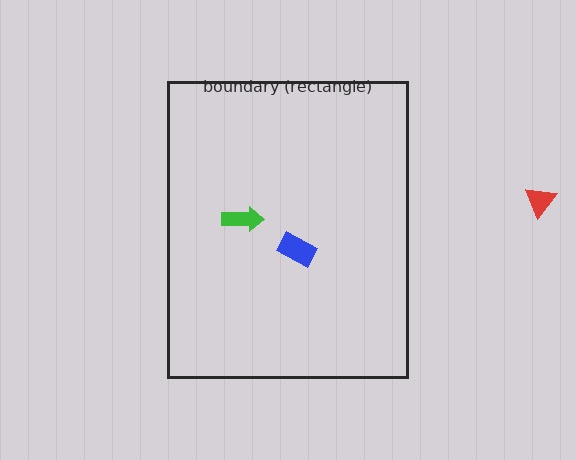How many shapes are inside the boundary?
2 inside, 1 outside.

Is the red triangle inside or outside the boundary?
Outside.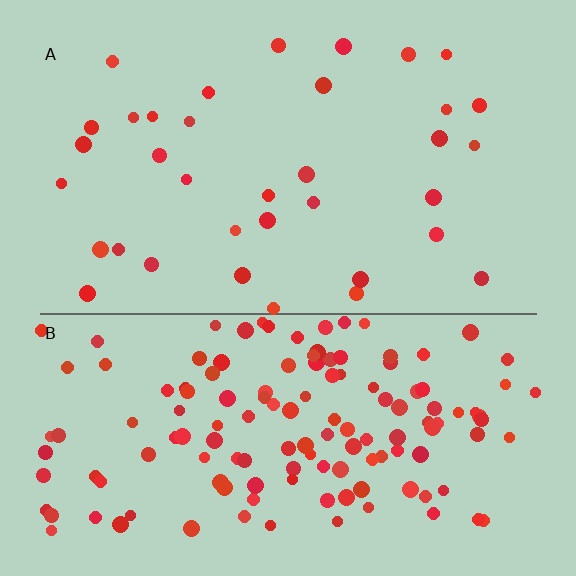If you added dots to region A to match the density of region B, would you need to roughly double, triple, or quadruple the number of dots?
Approximately quadruple.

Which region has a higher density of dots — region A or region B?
B (the bottom).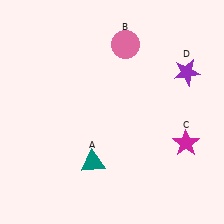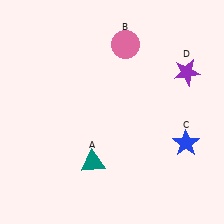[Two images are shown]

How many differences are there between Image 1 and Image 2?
There is 1 difference between the two images.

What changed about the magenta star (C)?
In Image 1, C is magenta. In Image 2, it changed to blue.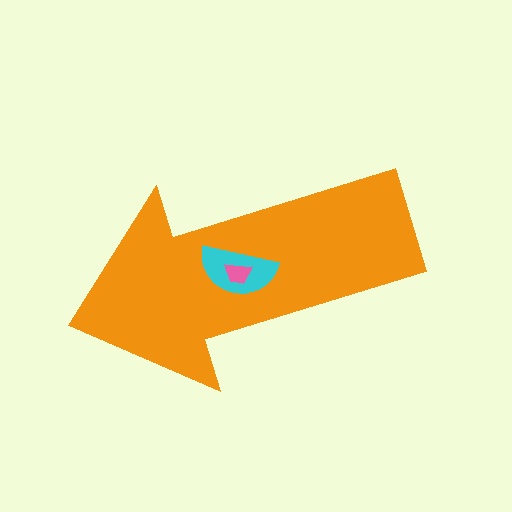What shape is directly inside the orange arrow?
The cyan semicircle.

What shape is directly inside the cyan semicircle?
The pink trapezoid.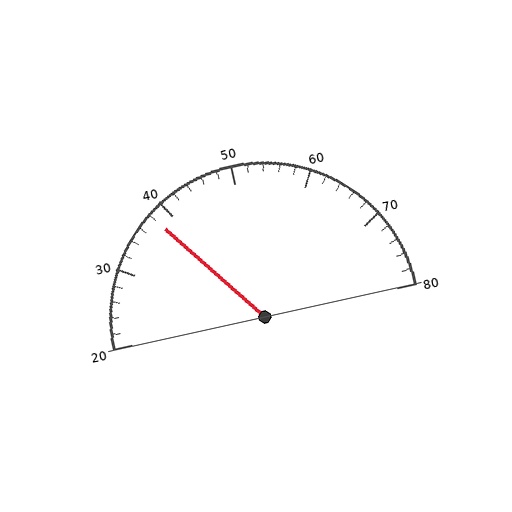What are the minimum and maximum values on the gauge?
The gauge ranges from 20 to 80.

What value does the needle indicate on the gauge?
The needle indicates approximately 38.